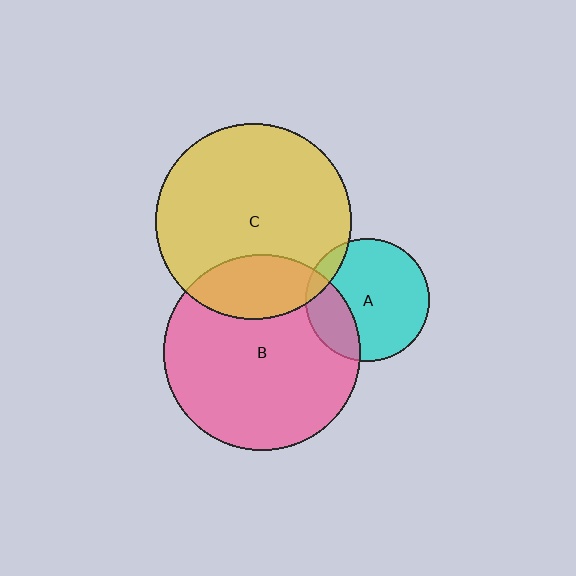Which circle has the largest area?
Circle B (pink).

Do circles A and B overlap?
Yes.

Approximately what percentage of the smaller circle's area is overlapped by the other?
Approximately 25%.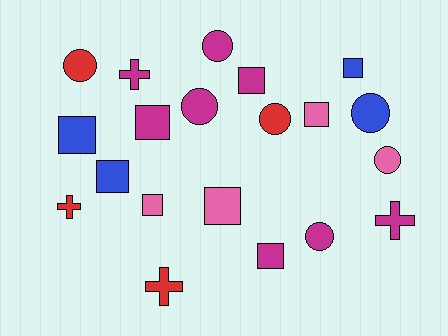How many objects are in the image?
There are 20 objects.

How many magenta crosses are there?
There are 2 magenta crosses.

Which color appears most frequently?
Magenta, with 8 objects.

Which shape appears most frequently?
Square, with 9 objects.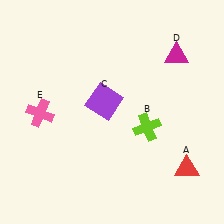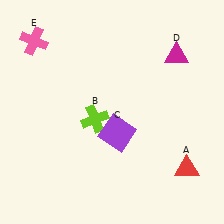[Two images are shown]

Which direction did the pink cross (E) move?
The pink cross (E) moved up.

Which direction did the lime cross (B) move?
The lime cross (B) moved left.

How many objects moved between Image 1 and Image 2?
3 objects moved between the two images.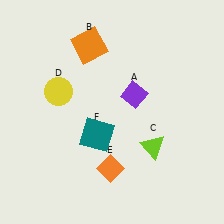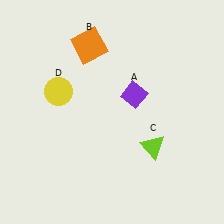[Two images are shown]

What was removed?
The orange diamond (E), the teal square (F) were removed in Image 2.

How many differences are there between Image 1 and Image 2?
There are 2 differences between the two images.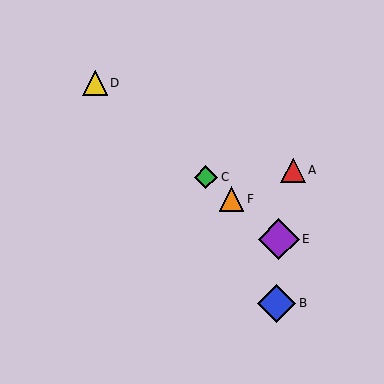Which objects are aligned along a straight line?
Objects C, D, E, F are aligned along a straight line.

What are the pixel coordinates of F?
Object F is at (232, 199).